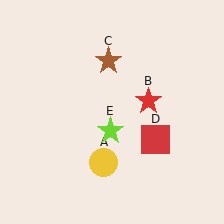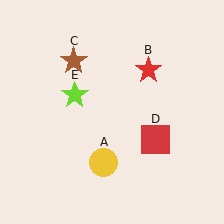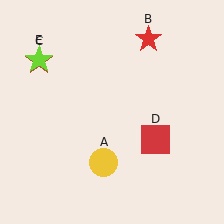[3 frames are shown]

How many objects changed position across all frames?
3 objects changed position: red star (object B), brown star (object C), lime star (object E).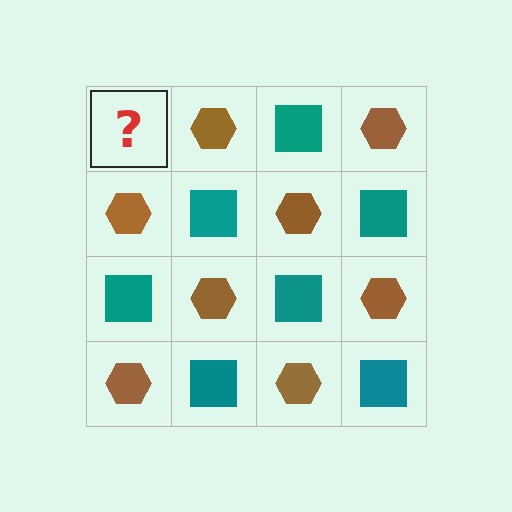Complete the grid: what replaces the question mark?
The question mark should be replaced with a teal square.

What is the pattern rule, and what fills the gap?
The rule is that it alternates teal square and brown hexagon in a checkerboard pattern. The gap should be filled with a teal square.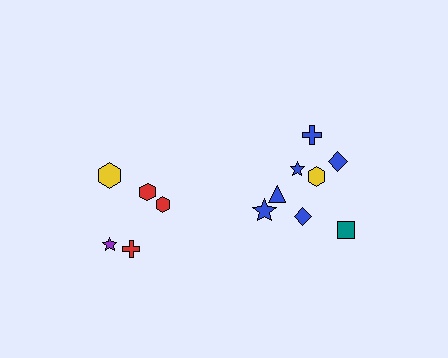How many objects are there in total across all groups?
There are 13 objects.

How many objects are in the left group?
There are 5 objects.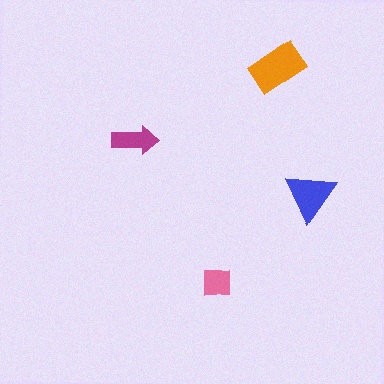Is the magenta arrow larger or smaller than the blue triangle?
Smaller.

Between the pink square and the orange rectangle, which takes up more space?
The orange rectangle.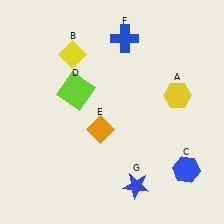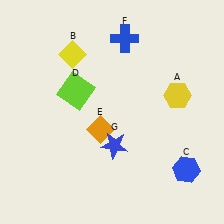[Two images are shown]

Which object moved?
The blue star (G) moved up.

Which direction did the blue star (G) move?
The blue star (G) moved up.